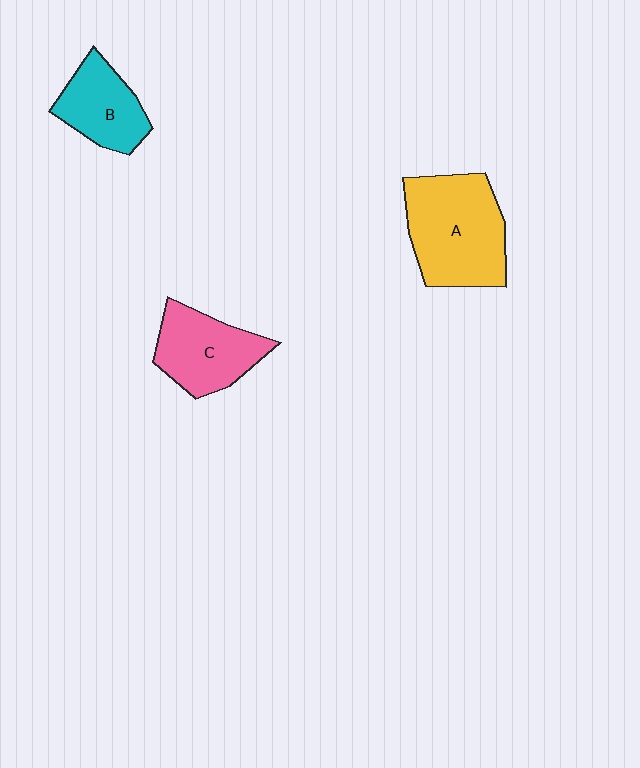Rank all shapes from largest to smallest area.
From largest to smallest: A (yellow), C (pink), B (cyan).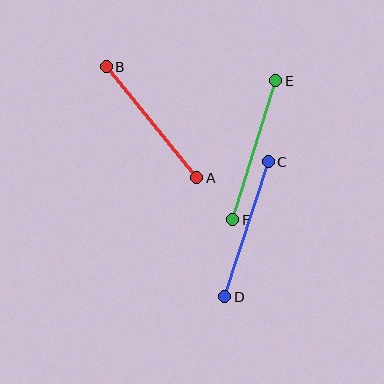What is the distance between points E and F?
The distance is approximately 146 pixels.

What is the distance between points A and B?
The distance is approximately 143 pixels.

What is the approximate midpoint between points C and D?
The midpoint is at approximately (246, 229) pixels.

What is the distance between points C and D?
The distance is approximately 142 pixels.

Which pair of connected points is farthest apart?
Points E and F are farthest apart.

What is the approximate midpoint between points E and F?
The midpoint is at approximately (254, 150) pixels.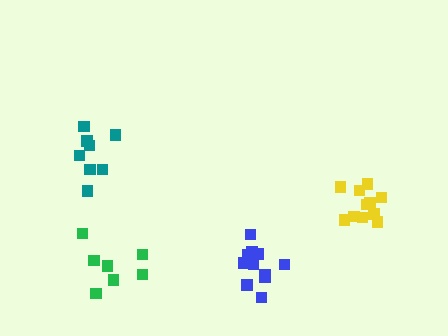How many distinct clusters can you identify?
There are 4 distinct clusters.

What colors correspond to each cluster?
The clusters are colored: teal, yellow, green, blue.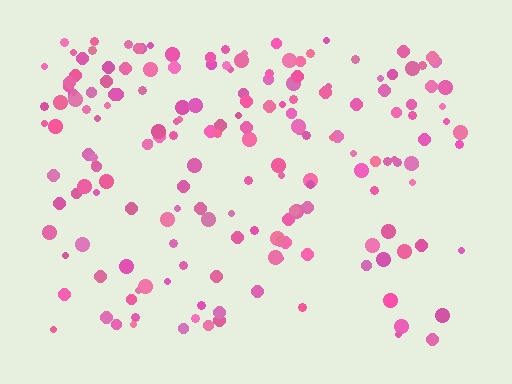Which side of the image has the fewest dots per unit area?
The bottom.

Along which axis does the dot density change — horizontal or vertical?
Vertical.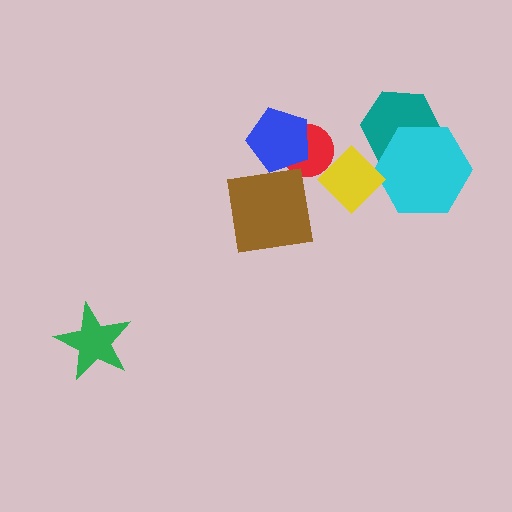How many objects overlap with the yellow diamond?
2 objects overlap with the yellow diamond.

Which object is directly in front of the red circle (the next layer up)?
The blue pentagon is directly in front of the red circle.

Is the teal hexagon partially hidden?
Yes, it is partially covered by another shape.